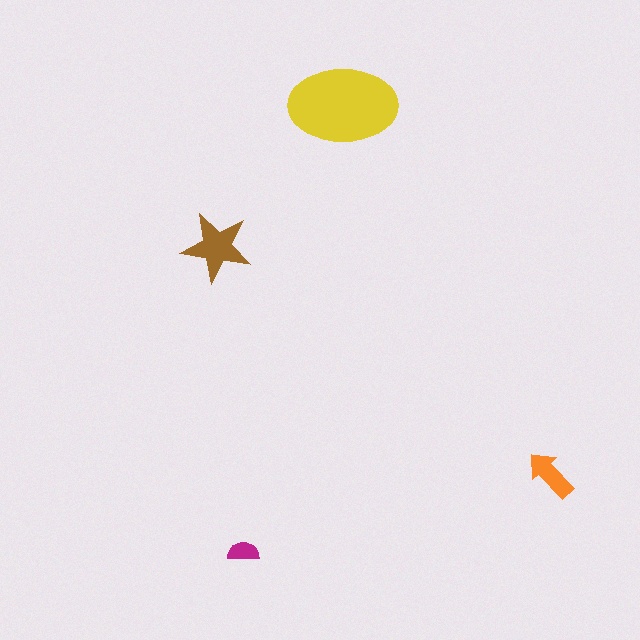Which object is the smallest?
The magenta semicircle.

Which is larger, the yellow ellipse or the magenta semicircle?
The yellow ellipse.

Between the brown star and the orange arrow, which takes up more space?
The brown star.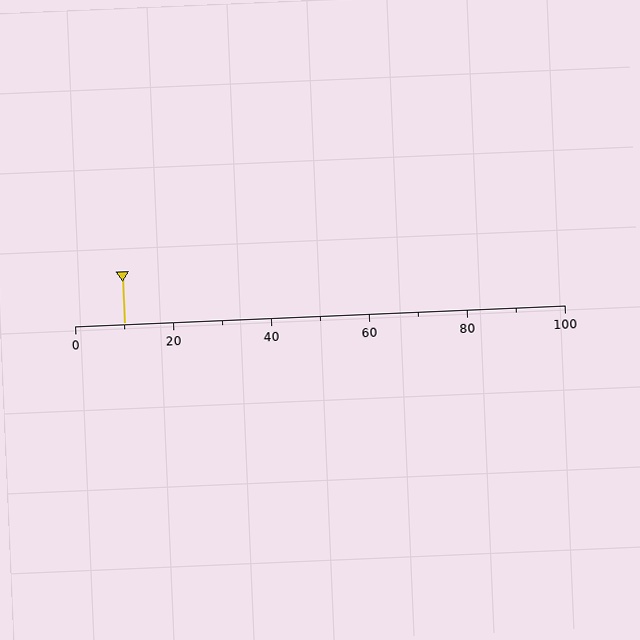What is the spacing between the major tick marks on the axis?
The major ticks are spaced 20 apart.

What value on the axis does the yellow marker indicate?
The marker indicates approximately 10.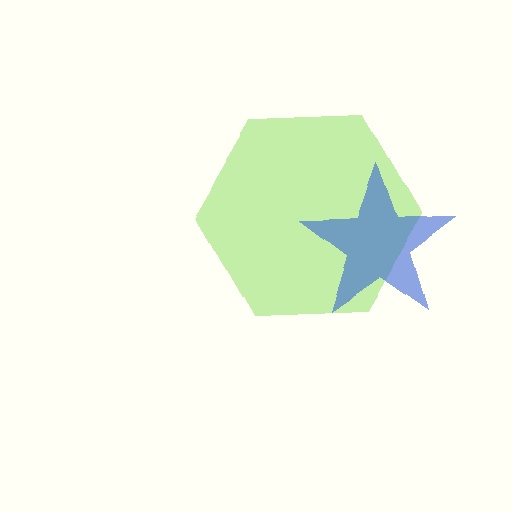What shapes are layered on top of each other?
The layered shapes are: a lime hexagon, a blue star.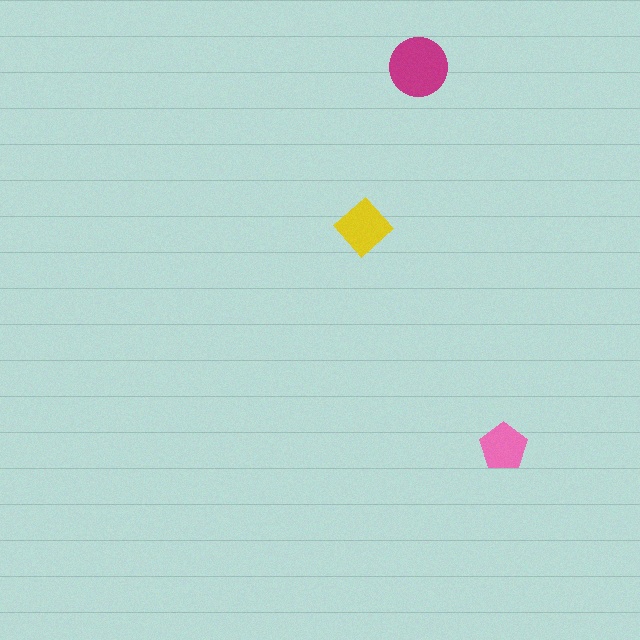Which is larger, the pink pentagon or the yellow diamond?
The yellow diamond.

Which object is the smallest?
The pink pentagon.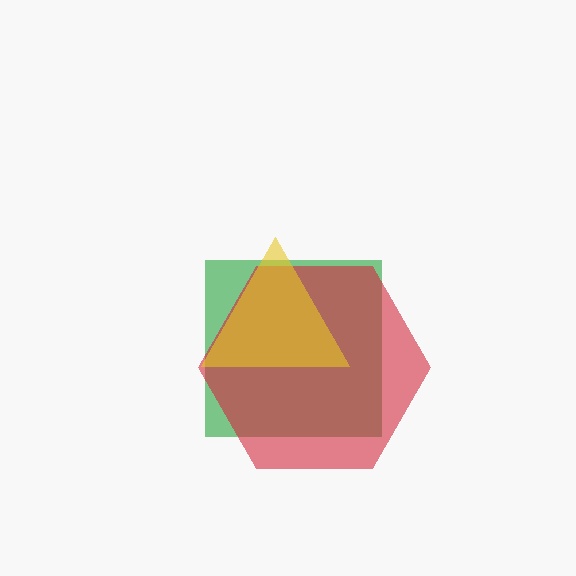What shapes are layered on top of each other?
The layered shapes are: a green square, a red hexagon, a yellow triangle.